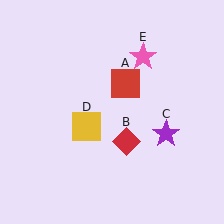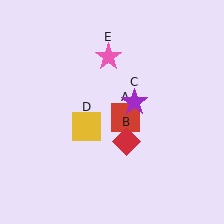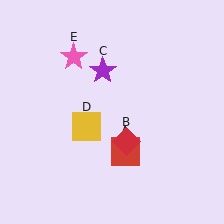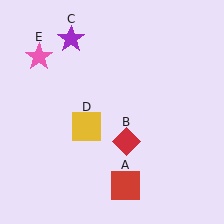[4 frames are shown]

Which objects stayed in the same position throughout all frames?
Red diamond (object B) and yellow square (object D) remained stationary.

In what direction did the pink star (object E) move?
The pink star (object E) moved left.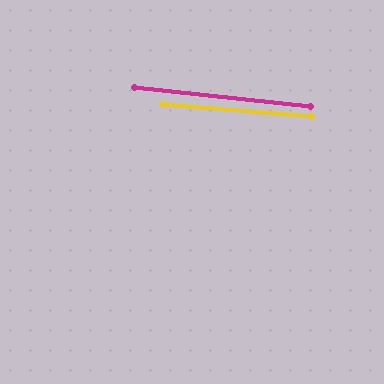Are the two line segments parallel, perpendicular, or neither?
Parallel — their directions differ by only 1.5°.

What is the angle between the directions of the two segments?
Approximately 2 degrees.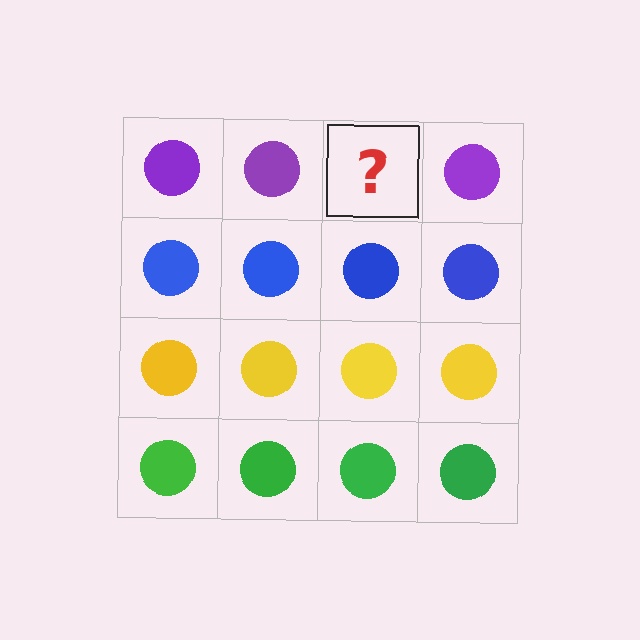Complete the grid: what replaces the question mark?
The question mark should be replaced with a purple circle.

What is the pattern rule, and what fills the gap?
The rule is that each row has a consistent color. The gap should be filled with a purple circle.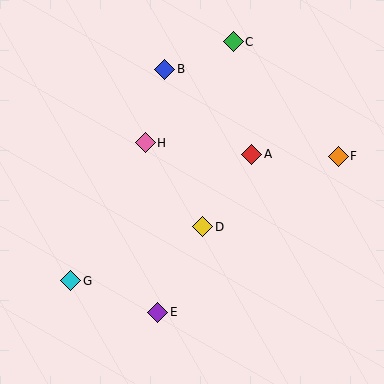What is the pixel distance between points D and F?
The distance between D and F is 153 pixels.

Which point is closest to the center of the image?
Point D at (203, 227) is closest to the center.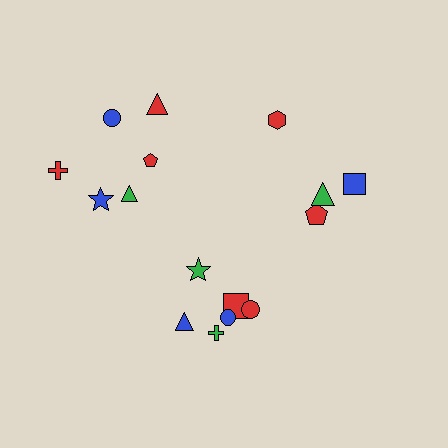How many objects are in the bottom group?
There are 6 objects.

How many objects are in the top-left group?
There are 6 objects.